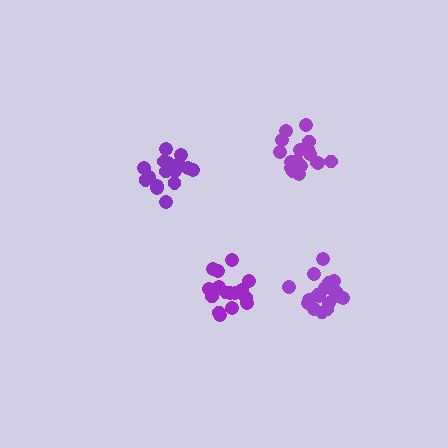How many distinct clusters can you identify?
There are 4 distinct clusters.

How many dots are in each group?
Group 1: 17 dots, Group 2: 18 dots, Group 3: 17 dots, Group 4: 16 dots (68 total).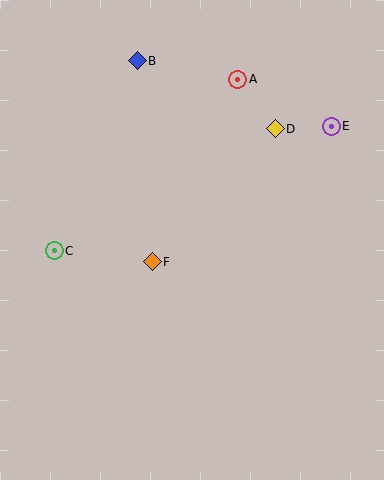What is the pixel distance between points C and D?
The distance between C and D is 252 pixels.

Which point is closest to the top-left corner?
Point B is closest to the top-left corner.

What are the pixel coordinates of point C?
Point C is at (54, 251).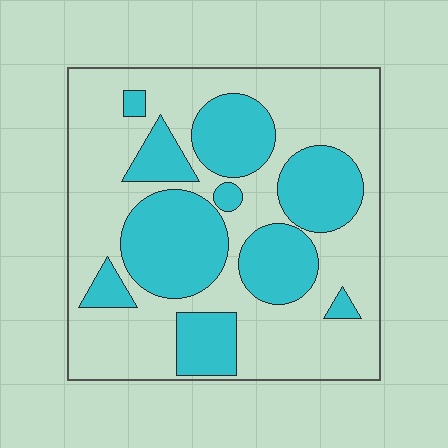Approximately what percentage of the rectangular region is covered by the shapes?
Approximately 35%.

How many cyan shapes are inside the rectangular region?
10.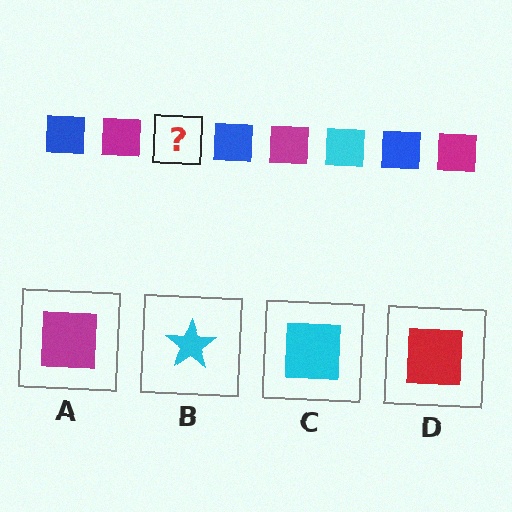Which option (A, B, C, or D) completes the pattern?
C.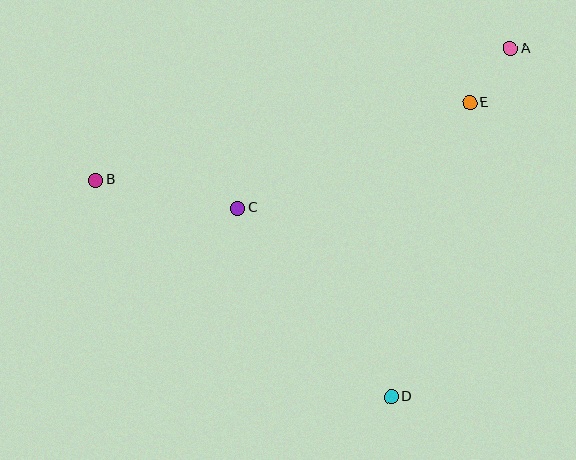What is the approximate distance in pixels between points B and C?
The distance between B and C is approximately 144 pixels.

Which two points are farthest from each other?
Points A and B are farthest from each other.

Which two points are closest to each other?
Points A and E are closest to each other.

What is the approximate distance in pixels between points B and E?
The distance between B and E is approximately 382 pixels.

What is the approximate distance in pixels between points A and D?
The distance between A and D is approximately 368 pixels.